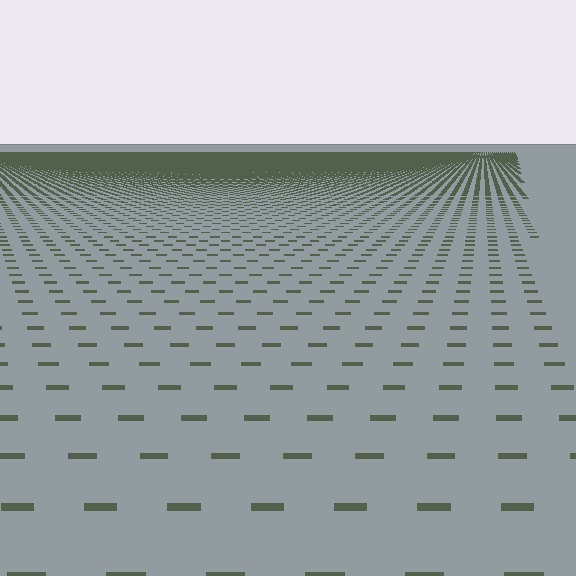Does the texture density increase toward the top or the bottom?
Density increases toward the top.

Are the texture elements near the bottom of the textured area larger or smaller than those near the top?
Larger. Near the bottom, elements are closer to the viewer and appear at a bigger on-screen size.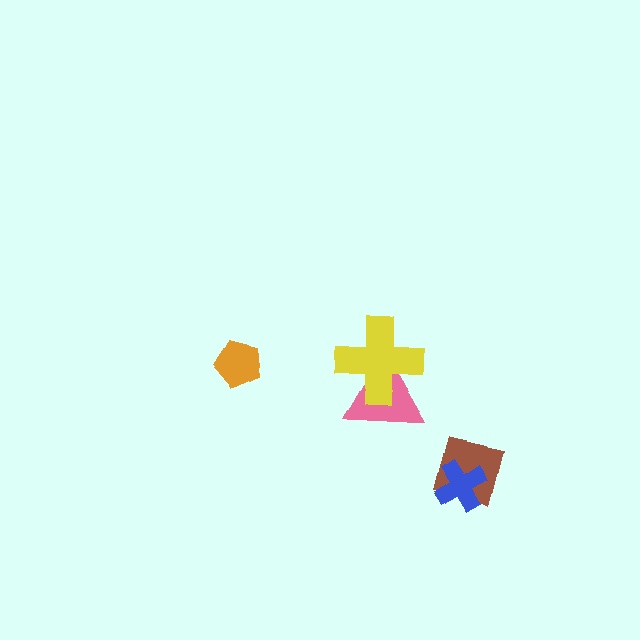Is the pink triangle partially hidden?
Yes, it is partially covered by another shape.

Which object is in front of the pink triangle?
The yellow cross is in front of the pink triangle.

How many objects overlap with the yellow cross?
1 object overlaps with the yellow cross.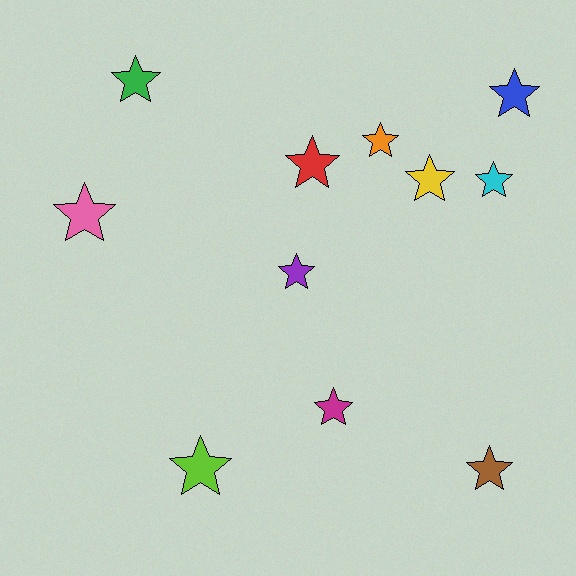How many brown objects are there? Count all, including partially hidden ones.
There is 1 brown object.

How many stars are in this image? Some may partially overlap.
There are 11 stars.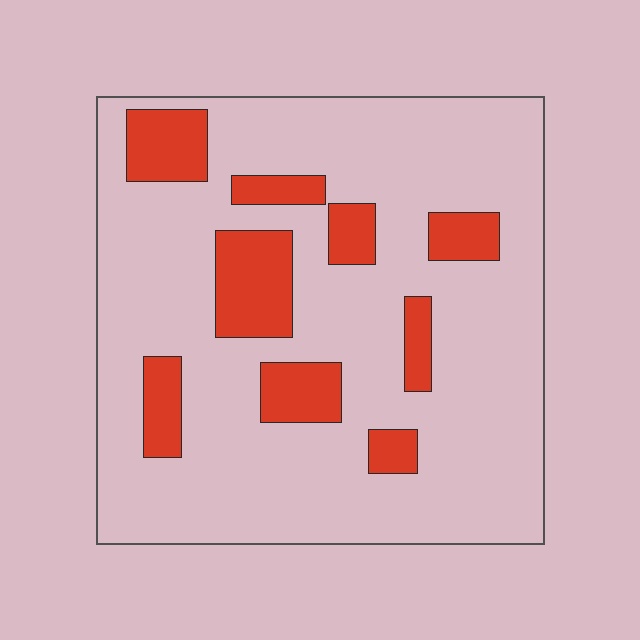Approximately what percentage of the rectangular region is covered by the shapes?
Approximately 20%.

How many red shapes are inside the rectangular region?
9.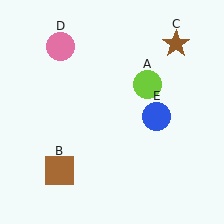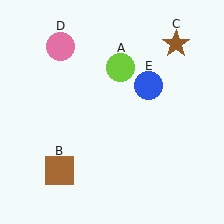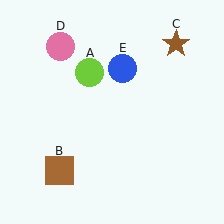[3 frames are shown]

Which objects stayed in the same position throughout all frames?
Brown square (object B) and brown star (object C) and pink circle (object D) remained stationary.